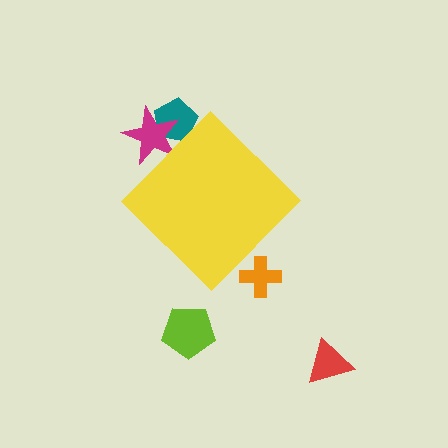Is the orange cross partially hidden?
Yes, the orange cross is partially hidden behind the yellow diamond.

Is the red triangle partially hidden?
No, the red triangle is fully visible.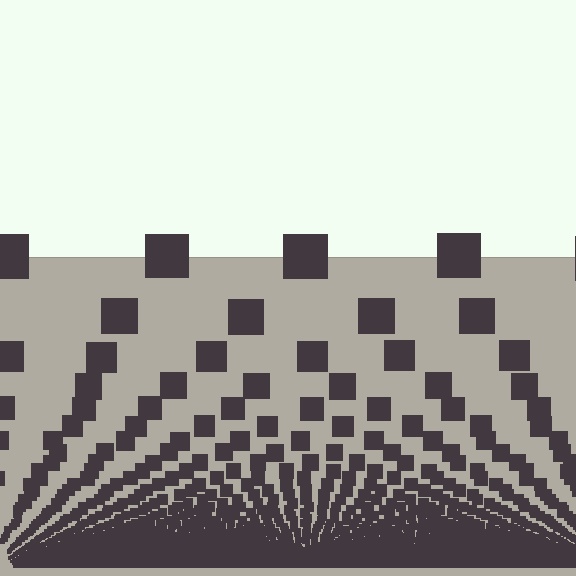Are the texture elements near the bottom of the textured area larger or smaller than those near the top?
Smaller. The gradient is inverted — elements near the bottom are smaller and denser.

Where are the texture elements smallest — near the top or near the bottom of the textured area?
Near the bottom.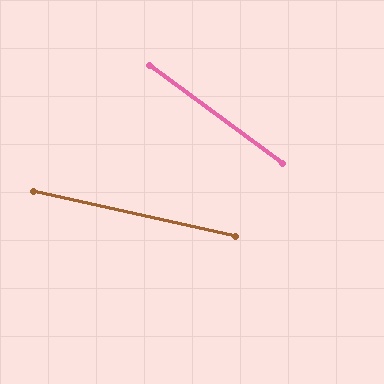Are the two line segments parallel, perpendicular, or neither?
Neither parallel nor perpendicular — they differ by about 24°.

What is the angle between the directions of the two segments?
Approximately 24 degrees.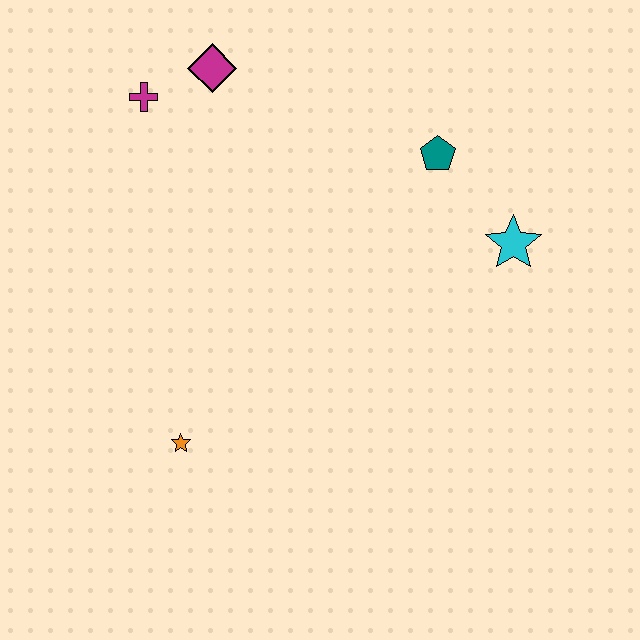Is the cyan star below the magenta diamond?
Yes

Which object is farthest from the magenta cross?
The cyan star is farthest from the magenta cross.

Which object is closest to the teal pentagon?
The cyan star is closest to the teal pentagon.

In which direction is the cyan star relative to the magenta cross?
The cyan star is to the right of the magenta cross.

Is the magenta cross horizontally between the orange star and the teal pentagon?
No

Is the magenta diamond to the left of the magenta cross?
No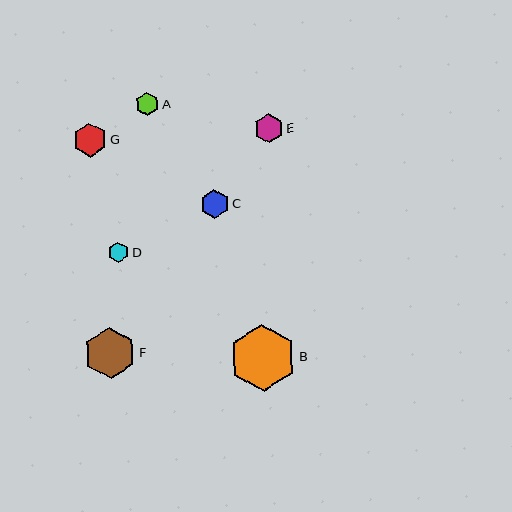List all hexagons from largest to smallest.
From largest to smallest: B, F, G, C, E, A, D.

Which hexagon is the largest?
Hexagon B is the largest with a size of approximately 67 pixels.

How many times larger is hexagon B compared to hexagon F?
Hexagon B is approximately 1.3 times the size of hexagon F.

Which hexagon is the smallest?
Hexagon D is the smallest with a size of approximately 20 pixels.